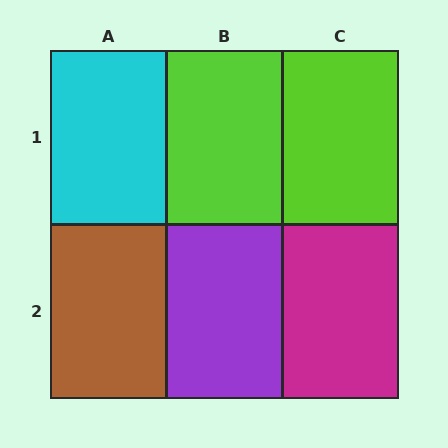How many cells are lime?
2 cells are lime.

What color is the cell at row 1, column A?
Cyan.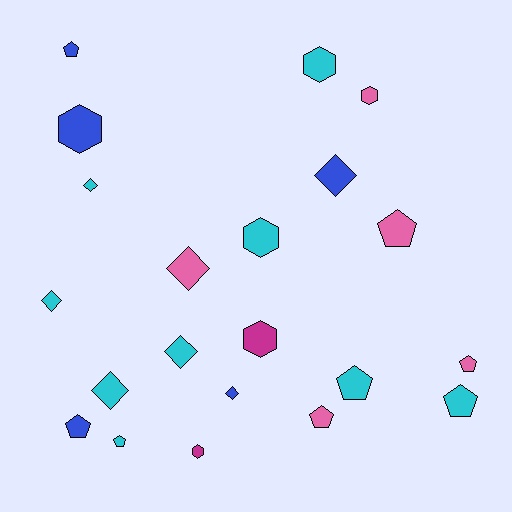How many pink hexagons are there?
There is 1 pink hexagon.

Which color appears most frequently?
Cyan, with 9 objects.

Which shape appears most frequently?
Pentagon, with 8 objects.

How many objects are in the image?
There are 21 objects.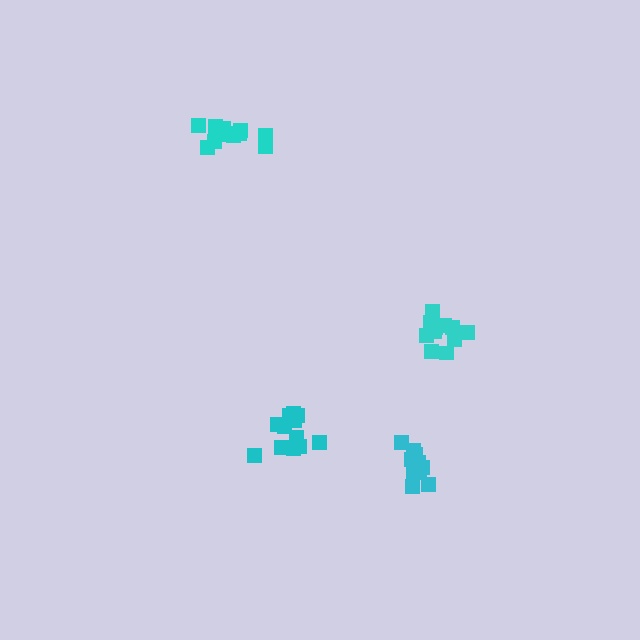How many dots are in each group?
Group 1: 11 dots, Group 2: 11 dots, Group 3: 12 dots, Group 4: 12 dots (46 total).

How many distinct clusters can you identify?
There are 4 distinct clusters.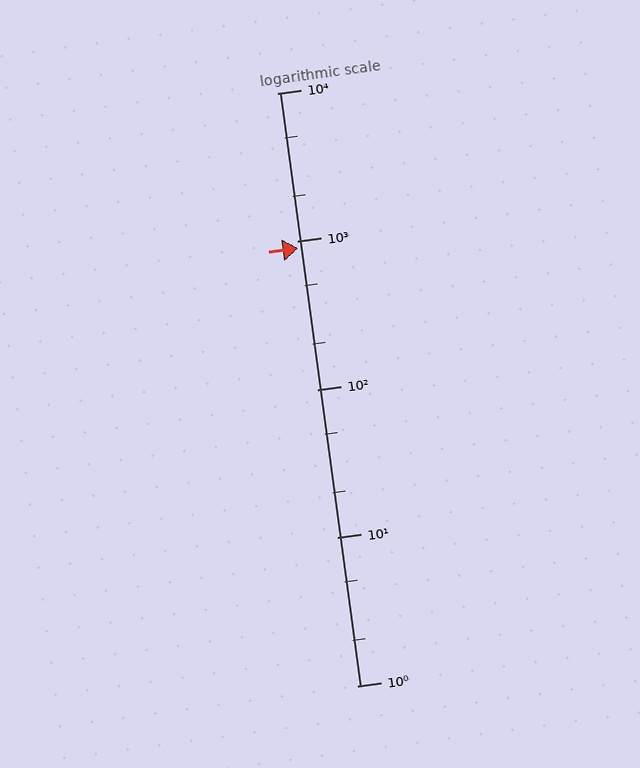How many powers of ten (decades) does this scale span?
The scale spans 4 decades, from 1 to 10000.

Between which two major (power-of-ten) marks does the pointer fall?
The pointer is between 100 and 1000.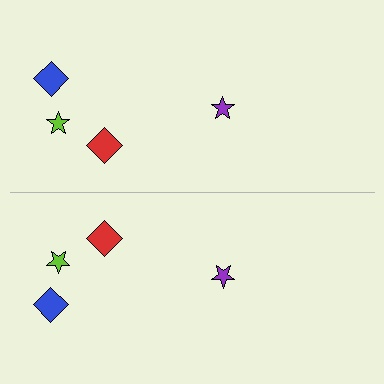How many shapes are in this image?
There are 8 shapes in this image.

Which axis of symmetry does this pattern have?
The pattern has a horizontal axis of symmetry running through the center of the image.